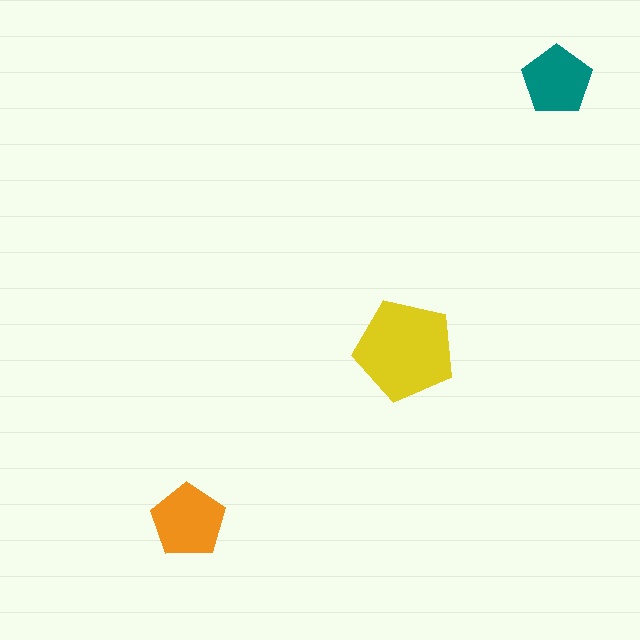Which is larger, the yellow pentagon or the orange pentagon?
The yellow one.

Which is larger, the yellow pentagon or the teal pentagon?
The yellow one.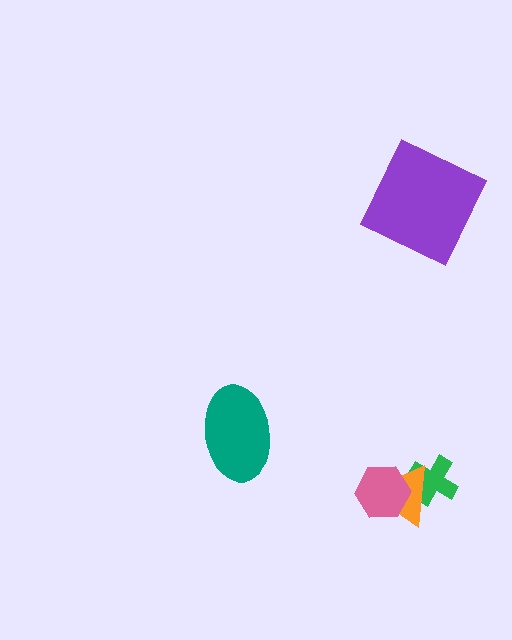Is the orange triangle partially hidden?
Yes, it is partially covered by another shape.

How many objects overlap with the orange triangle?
2 objects overlap with the orange triangle.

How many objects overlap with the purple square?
0 objects overlap with the purple square.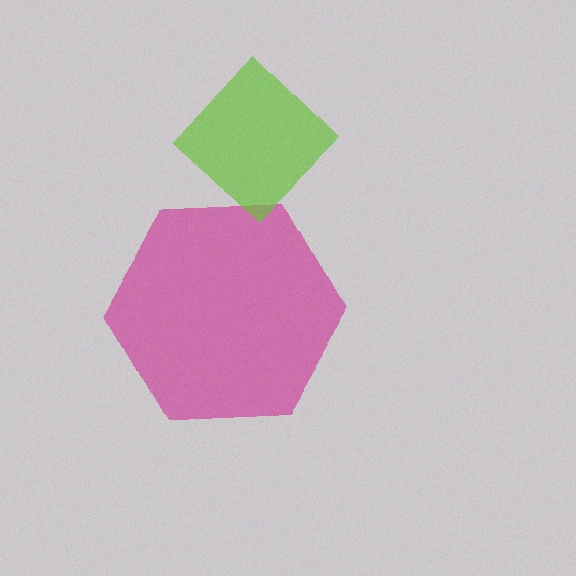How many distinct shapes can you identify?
There are 2 distinct shapes: a magenta hexagon, a lime diamond.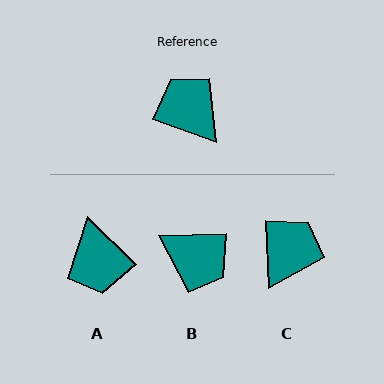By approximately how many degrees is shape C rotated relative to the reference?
Approximately 67 degrees clockwise.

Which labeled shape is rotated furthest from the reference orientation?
B, about 159 degrees away.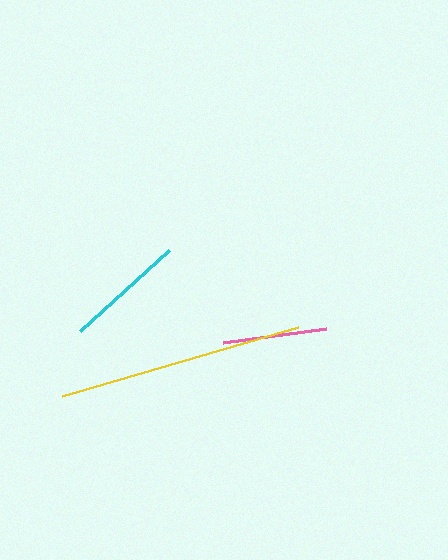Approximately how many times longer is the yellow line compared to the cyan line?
The yellow line is approximately 2.0 times the length of the cyan line.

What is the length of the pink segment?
The pink segment is approximately 104 pixels long.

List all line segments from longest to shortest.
From longest to shortest: yellow, cyan, pink.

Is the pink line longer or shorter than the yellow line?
The yellow line is longer than the pink line.